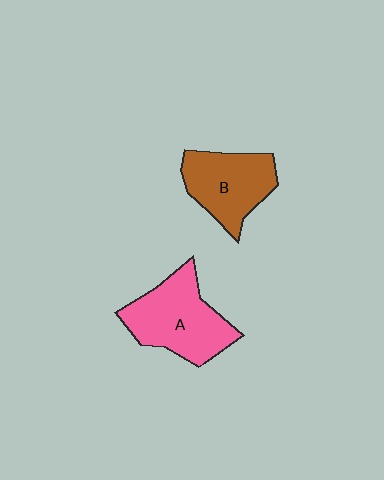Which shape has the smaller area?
Shape B (brown).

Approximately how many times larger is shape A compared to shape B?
Approximately 1.2 times.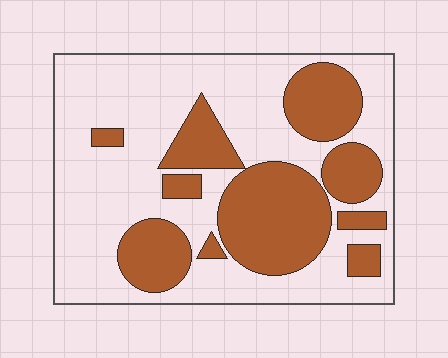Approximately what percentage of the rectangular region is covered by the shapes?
Approximately 35%.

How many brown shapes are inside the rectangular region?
10.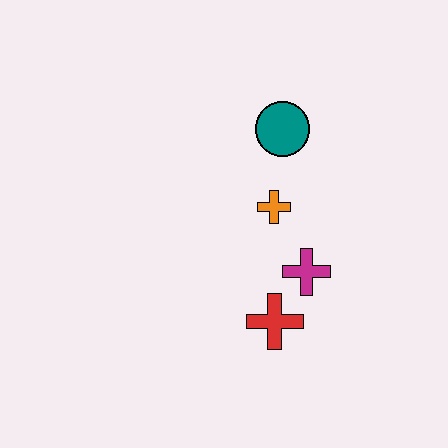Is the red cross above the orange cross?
No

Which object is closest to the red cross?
The magenta cross is closest to the red cross.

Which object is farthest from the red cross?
The teal circle is farthest from the red cross.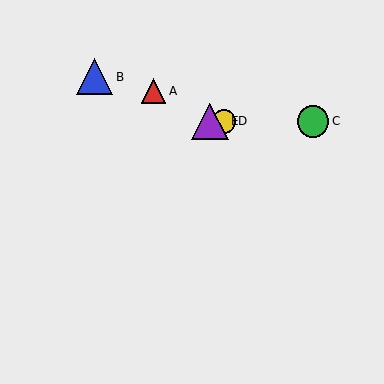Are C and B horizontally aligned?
No, C is at y≈121 and B is at y≈77.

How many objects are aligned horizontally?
3 objects (C, D, E) are aligned horizontally.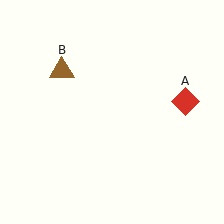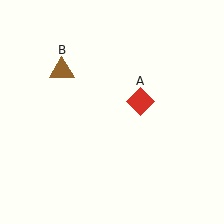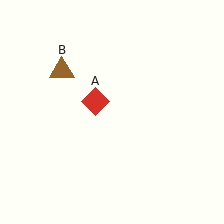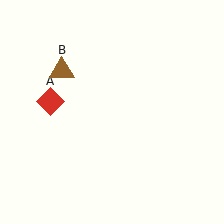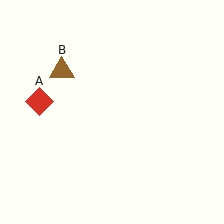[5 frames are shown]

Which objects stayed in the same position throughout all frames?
Brown triangle (object B) remained stationary.